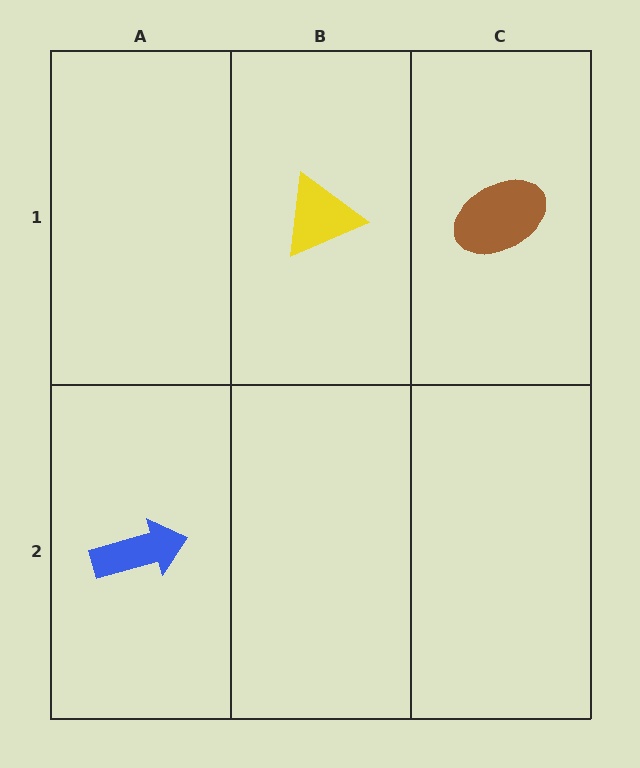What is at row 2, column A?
A blue arrow.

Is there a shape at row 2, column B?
No, that cell is empty.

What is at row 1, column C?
A brown ellipse.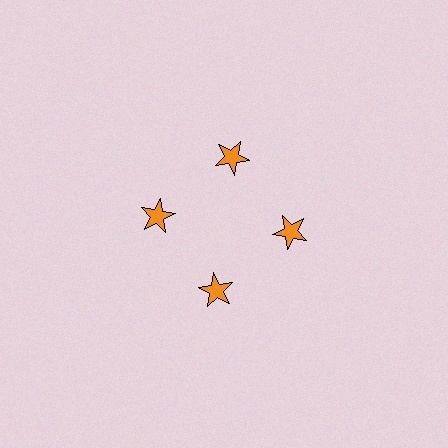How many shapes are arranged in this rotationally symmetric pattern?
There are 4 shapes, arranged in 4 groups of 1.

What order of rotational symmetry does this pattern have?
This pattern has 4-fold rotational symmetry.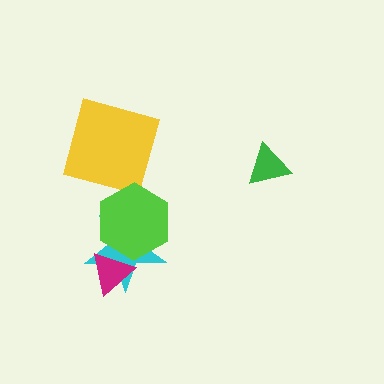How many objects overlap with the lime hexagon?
2 objects overlap with the lime hexagon.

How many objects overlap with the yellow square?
0 objects overlap with the yellow square.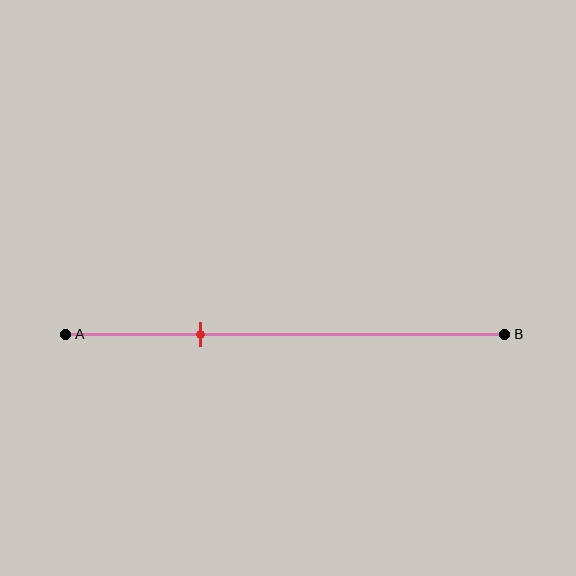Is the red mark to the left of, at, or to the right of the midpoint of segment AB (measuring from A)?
The red mark is to the left of the midpoint of segment AB.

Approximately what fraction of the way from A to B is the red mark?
The red mark is approximately 30% of the way from A to B.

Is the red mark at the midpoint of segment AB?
No, the mark is at about 30% from A, not at the 50% midpoint.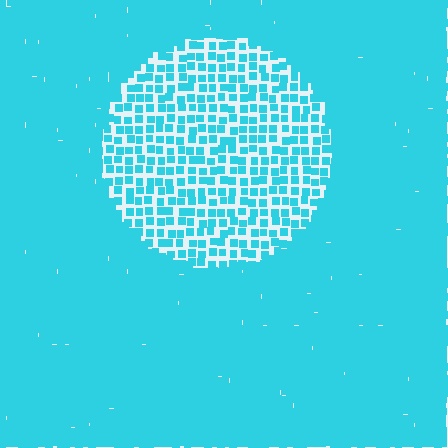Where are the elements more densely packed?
The elements are more densely packed outside the circle boundary.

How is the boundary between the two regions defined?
The boundary is defined by a change in element density (approximately 2.6x ratio). All elements are the same color, size, and shape.